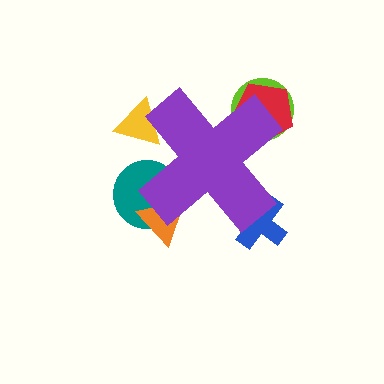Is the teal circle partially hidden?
Yes, the teal circle is partially hidden behind the purple cross.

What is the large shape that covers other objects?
A purple cross.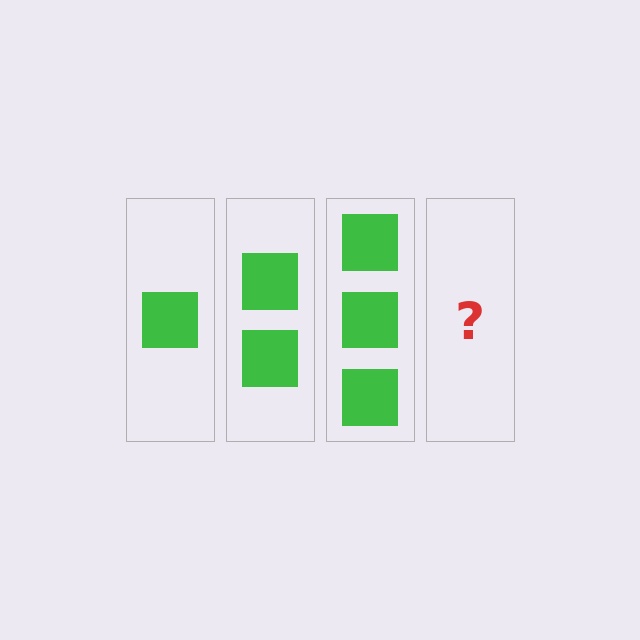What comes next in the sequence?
The next element should be 4 squares.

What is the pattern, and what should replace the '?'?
The pattern is that each step adds one more square. The '?' should be 4 squares.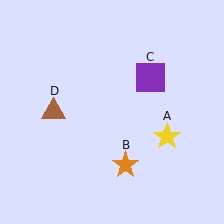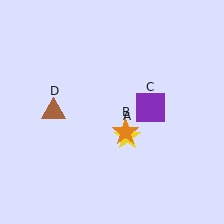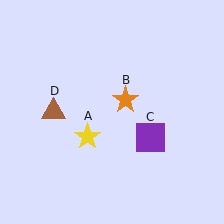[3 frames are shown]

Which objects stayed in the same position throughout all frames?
Brown triangle (object D) remained stationary.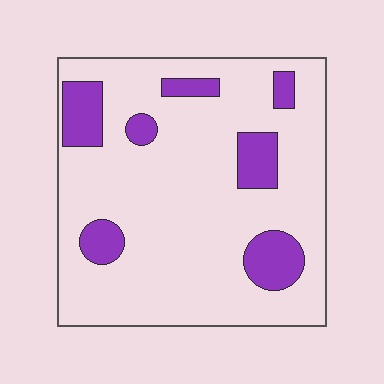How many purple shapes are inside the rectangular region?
7.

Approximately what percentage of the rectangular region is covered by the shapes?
Approximately 15%.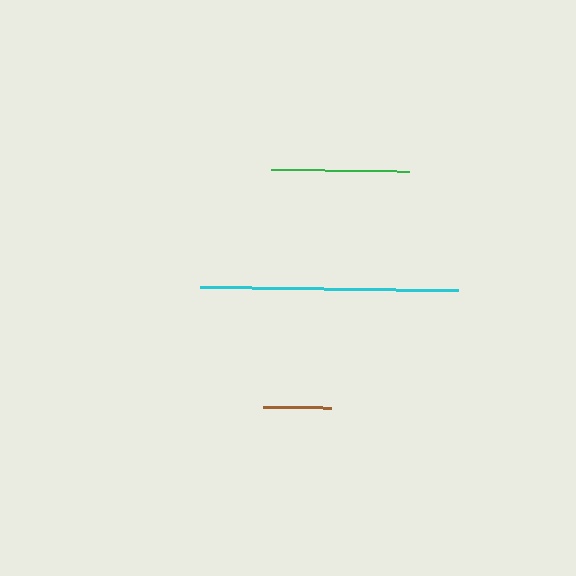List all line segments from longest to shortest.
From longest to shortest: cyan, green, brown.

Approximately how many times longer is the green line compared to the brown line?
The green line is approximately 2.1 times the length of the brown line.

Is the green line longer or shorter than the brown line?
The green line is longer than the brown line.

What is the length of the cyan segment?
The cyan segment is approximately 257 pixels long.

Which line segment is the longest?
The cyan line is the longest at approximately 257 pixels.